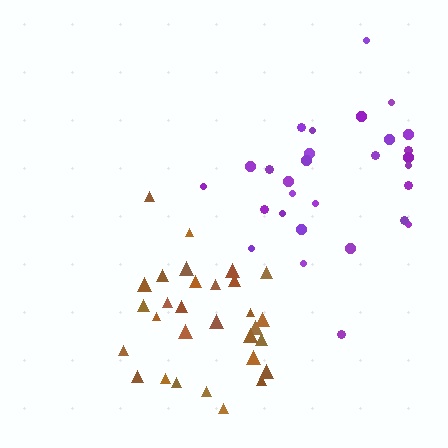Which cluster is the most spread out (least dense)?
Purple.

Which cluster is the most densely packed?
Brown.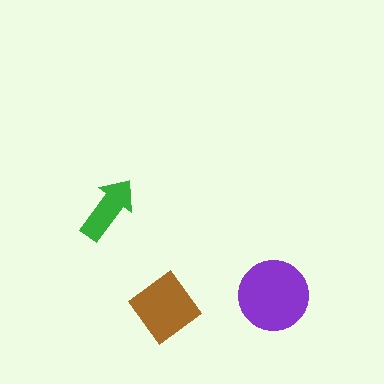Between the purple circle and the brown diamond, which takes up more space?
The purple circle.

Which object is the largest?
The purple circle.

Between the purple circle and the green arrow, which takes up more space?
The purple circle.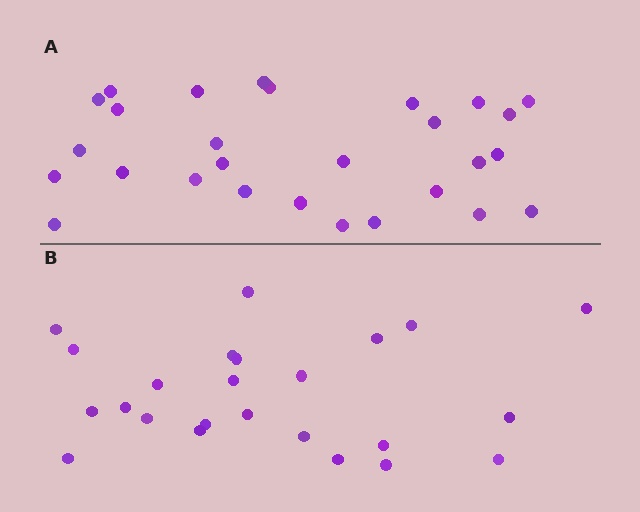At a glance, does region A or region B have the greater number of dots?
Region A (the top region) has more dots.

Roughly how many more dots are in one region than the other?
Region A has about 4 more dots than region B.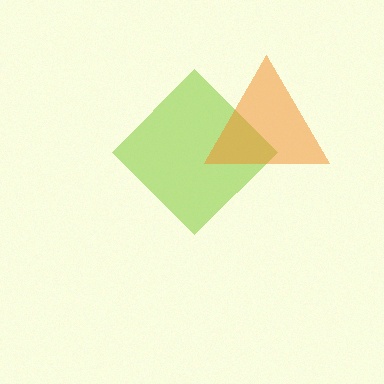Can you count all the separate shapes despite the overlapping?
Yes, there are 2 separate shapes.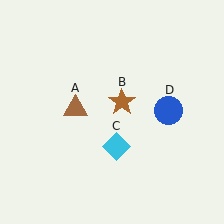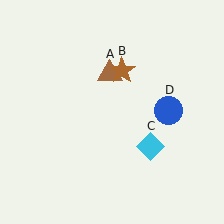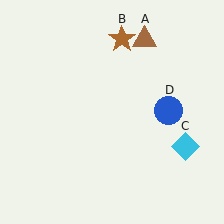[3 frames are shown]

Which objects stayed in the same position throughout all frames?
Blue circle (object D) remained stationary.